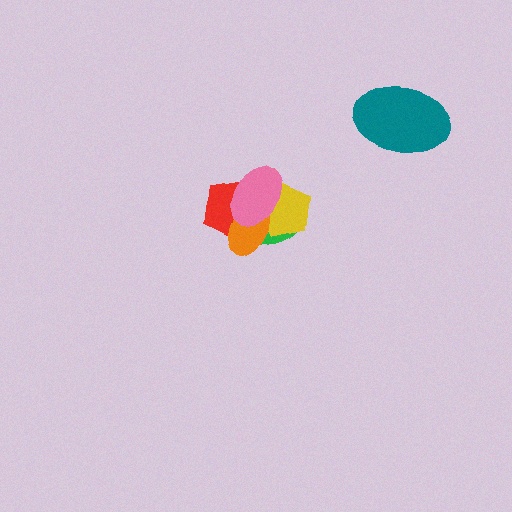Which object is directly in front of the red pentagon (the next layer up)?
The orange ellipse is directly in front of the red pentagon.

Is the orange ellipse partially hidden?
Yes, it is partially covered by another shape.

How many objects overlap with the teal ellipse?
0 objects overlap with the teal ellipse.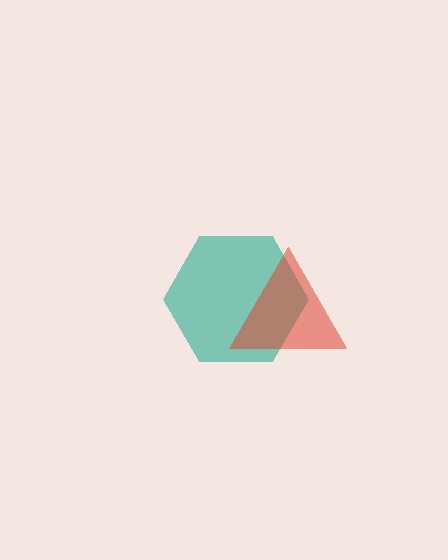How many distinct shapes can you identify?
There are 2 distinct shapes: a teal hexagon, a red triangle.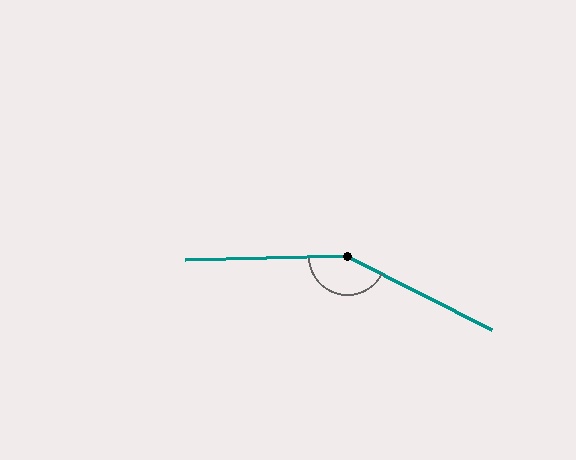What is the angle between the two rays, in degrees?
Approximately 152 degrees.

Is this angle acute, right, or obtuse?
It is obtuse.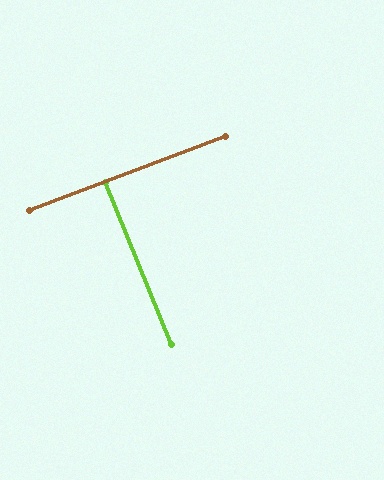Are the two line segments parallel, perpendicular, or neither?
Perpendicular — they meet at approximately 89°.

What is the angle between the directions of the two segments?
Approximately 89 degrees.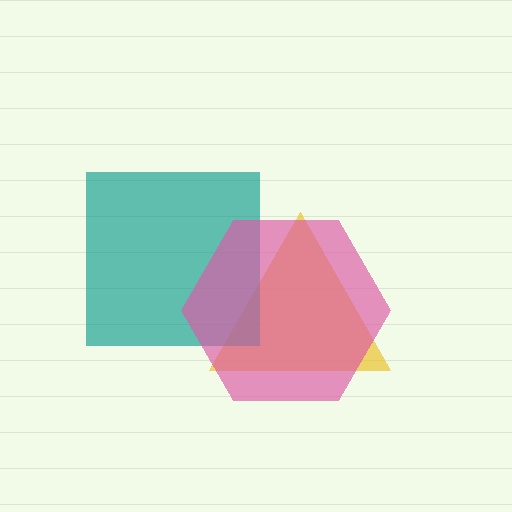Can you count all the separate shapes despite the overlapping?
Yes, there are 3 separate shapes.